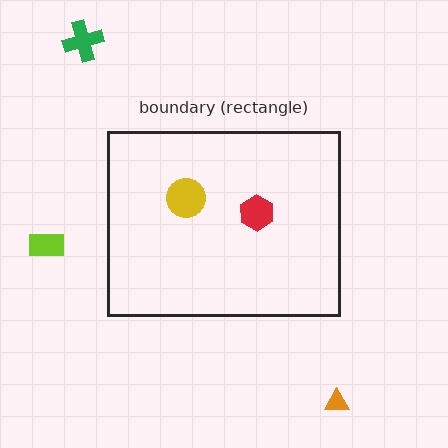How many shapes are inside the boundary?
2 inside, 3 outside.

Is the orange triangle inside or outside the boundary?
Outside.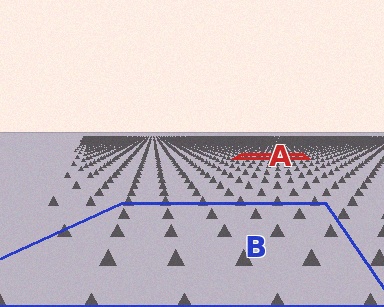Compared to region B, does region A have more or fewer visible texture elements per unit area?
Region A has more texture elements per unit area — they are packed more densely because it is farther away.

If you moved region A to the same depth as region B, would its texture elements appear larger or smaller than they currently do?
They would appear larger. At a closer depth, the same texture elements are projected at a bigger on-screen size.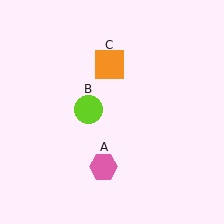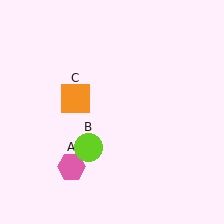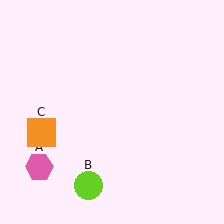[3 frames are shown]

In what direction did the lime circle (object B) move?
The lime circle (object B) moved down.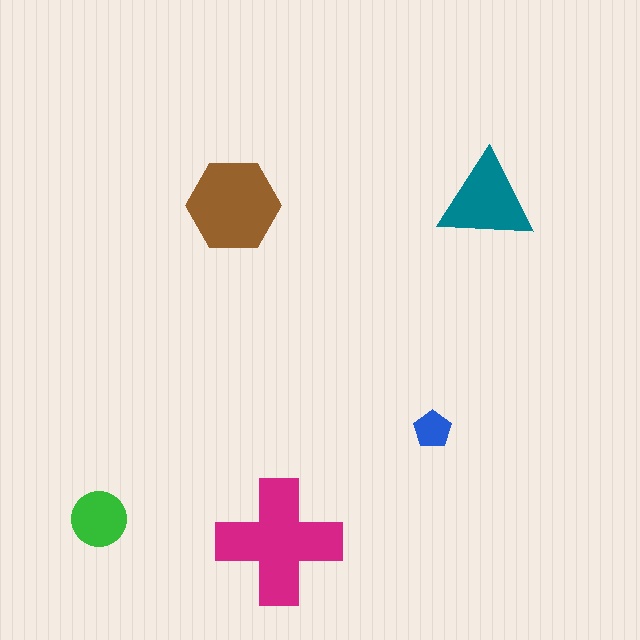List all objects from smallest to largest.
The blue pentagon, the green circle, the teal triangle, the brown hexagon, the magenta cross.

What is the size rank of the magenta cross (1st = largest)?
1st.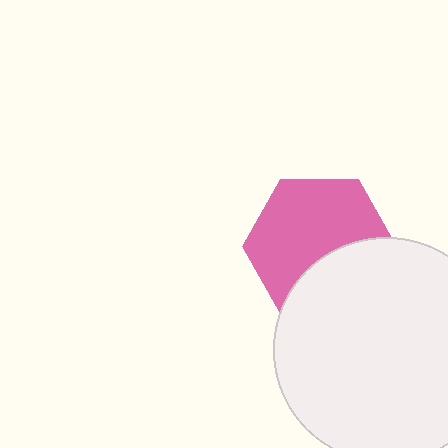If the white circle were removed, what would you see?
You would see the complete pink hexagon.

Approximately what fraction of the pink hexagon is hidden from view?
Roughly 35% of the pink hexagon is hidden behind the white circle.